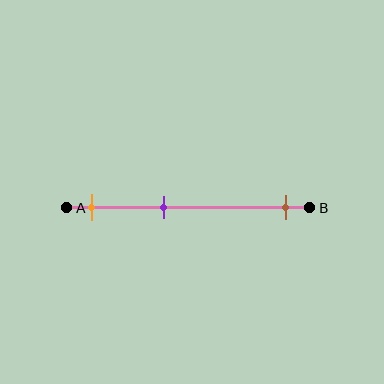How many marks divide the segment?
There are 3 marks dividing the segment.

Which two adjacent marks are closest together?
The orange and purple marks are the closest adjacent pair.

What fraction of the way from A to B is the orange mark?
The orange mark is approximately 10% (0.1) of the way from A to B.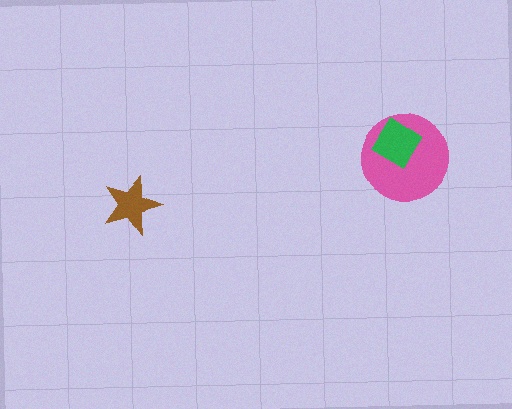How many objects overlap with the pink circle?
1 object overlaps with the pink circle.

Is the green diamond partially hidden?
No, no other shape covers it.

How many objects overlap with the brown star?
0 objects overlap with the brown star.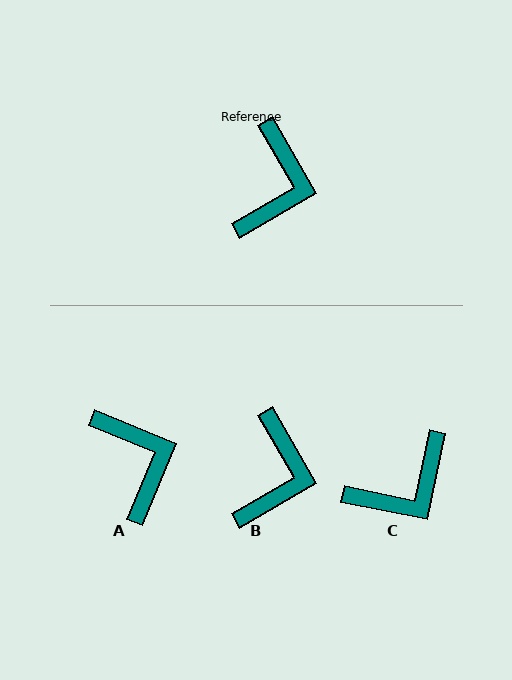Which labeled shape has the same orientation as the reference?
B.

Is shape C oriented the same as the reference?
No, it is off by about 42 degrees.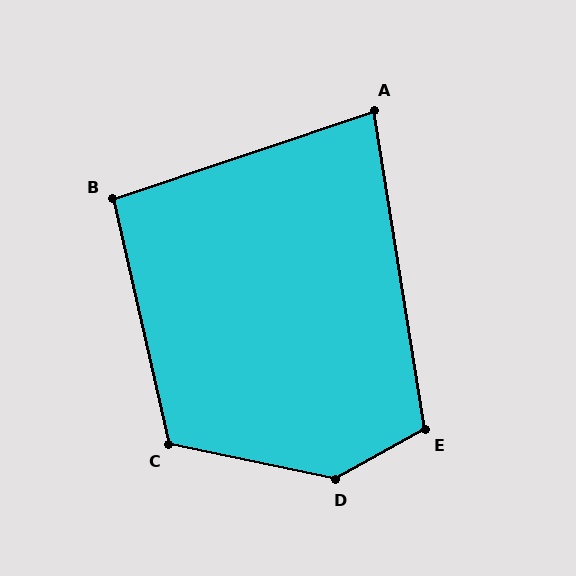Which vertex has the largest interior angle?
D, at approximately 139 degrees.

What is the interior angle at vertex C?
Approximately 115 degrees (obtuse).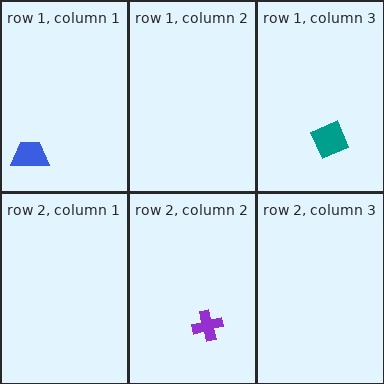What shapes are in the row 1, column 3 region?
The teal diamond.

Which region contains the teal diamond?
The row 1, column 3 region.